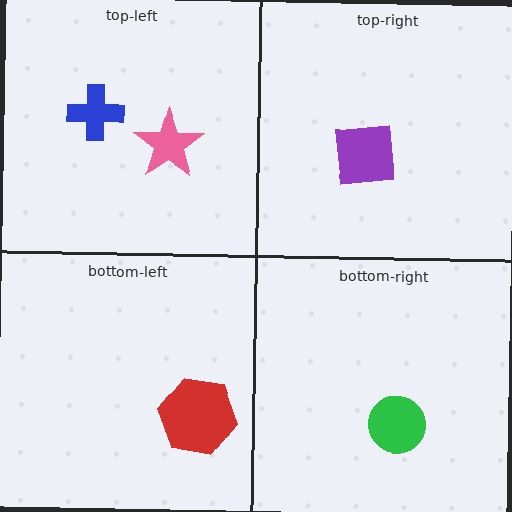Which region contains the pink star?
The top-left region.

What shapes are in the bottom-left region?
The red hexagon.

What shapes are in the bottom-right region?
The green circle.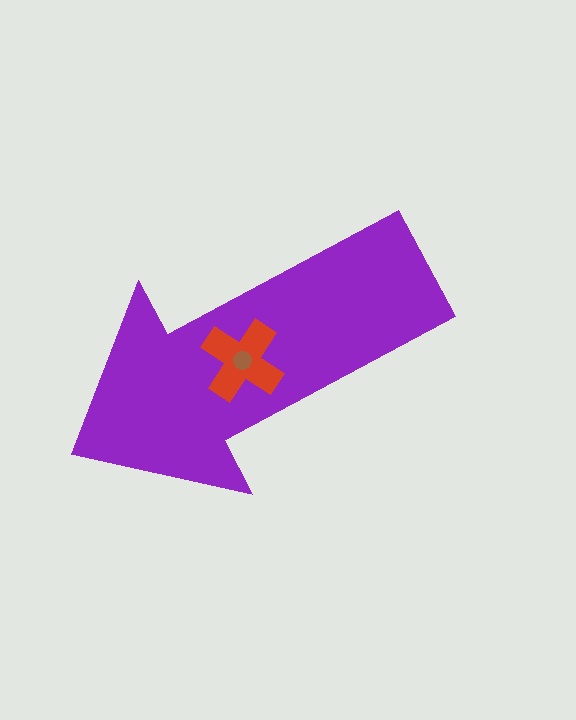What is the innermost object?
The brown circle.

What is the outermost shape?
The purple arrow.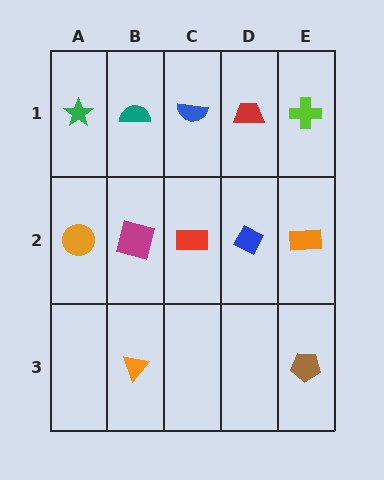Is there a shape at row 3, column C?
No, that cell is empty.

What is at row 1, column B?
A teal semicircle.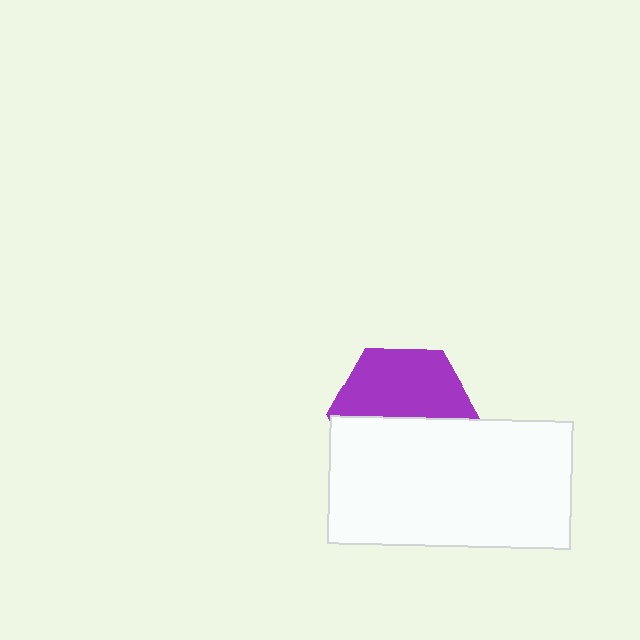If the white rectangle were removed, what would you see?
You would see the complete purple hexagon.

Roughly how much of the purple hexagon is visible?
About half of it is visible (roughly 51%).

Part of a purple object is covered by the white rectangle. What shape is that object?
It is a hexagon.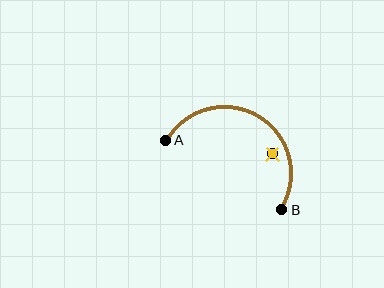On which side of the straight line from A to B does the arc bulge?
The arc bulges above the straight line connecting A and B.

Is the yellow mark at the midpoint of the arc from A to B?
No — the yellow mark does not lie on the arc at all. It sits slightly inside the curve.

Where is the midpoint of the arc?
The arc midpoint is the point on the curve farthest from the straight line joining A and B. It sits above that line.